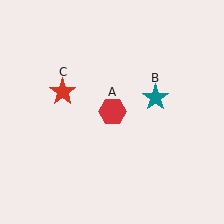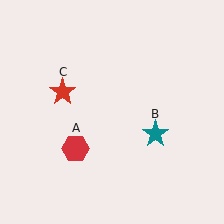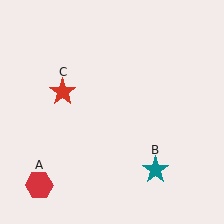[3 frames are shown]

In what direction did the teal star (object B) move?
The teal star (object B) moved down.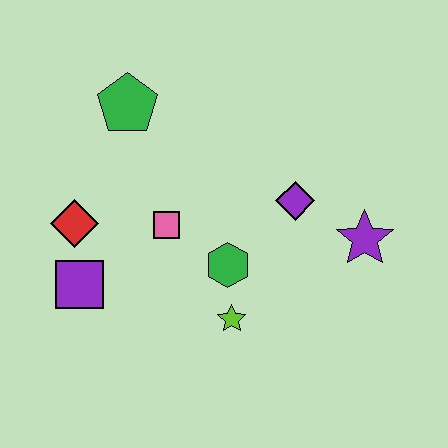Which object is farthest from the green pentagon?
The purple star is farthest from the green pentagon.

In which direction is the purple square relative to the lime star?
The purple square is to the left of the lime star.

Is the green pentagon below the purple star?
No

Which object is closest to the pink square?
The green hexagon is closest to the pink square.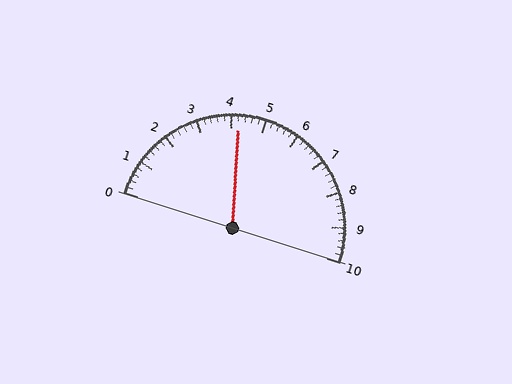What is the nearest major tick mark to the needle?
The nearest major tick mark is 4.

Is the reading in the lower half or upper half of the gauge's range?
The reading is in the lower half of the range (0 to 10).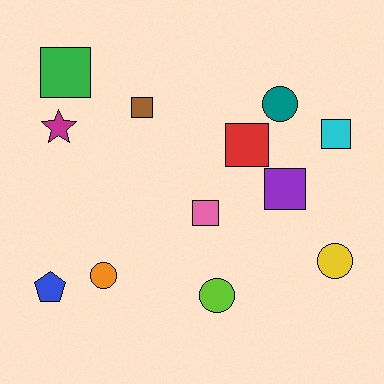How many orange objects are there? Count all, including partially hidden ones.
There is 1 orange object.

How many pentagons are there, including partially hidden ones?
There is 1 pentagon.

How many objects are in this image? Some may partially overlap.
There are 12 objects.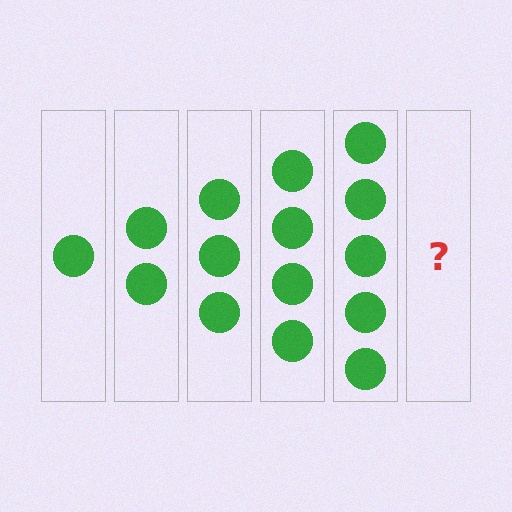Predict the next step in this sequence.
The next step is 6 circles.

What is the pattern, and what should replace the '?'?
The pattern is that each step adds one more circle. The '?' should be 6 circles.